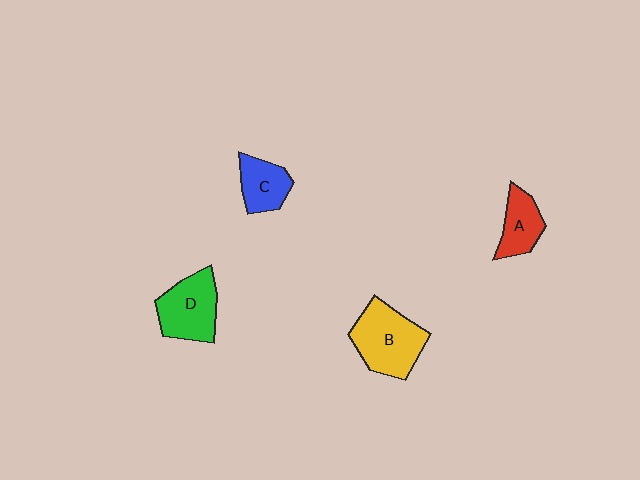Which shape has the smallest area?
Shape A (red).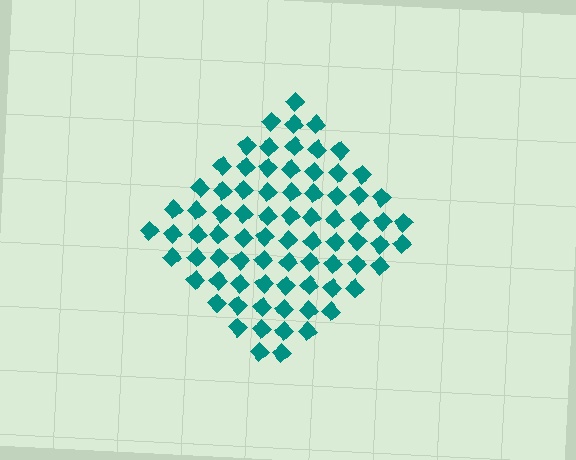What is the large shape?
The large shape is a diamond.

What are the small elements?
The small elements are diamonds.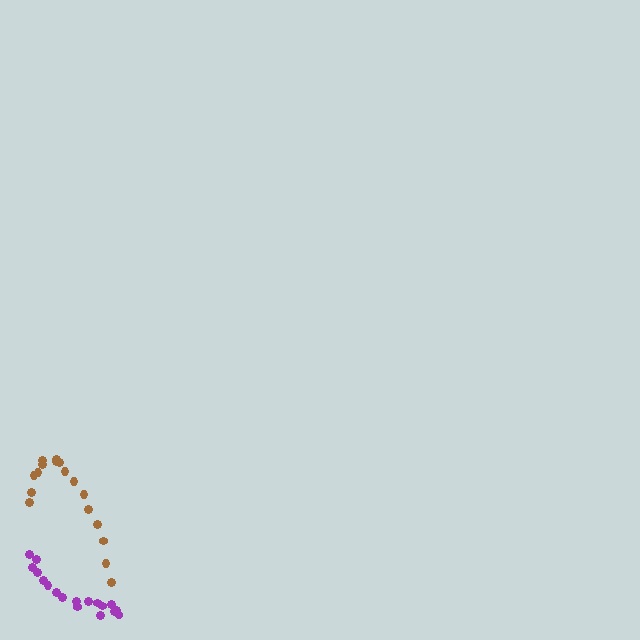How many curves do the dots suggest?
There are 2 distinct paths.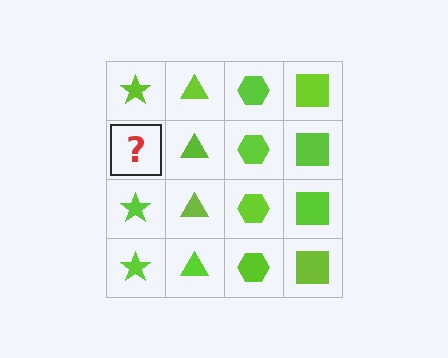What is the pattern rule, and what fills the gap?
The rule is that each column has a consistent shape. The gap should be filled with a lime star.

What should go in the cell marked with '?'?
The missing cell should contain a lime star.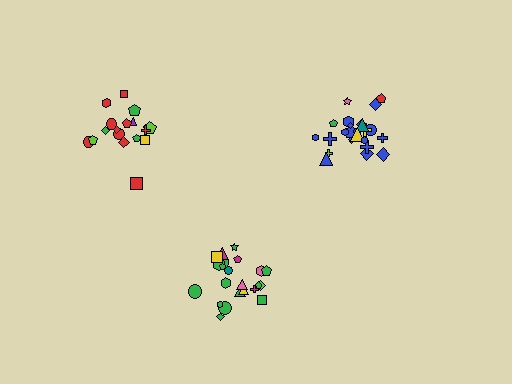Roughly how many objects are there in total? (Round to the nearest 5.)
Roughly 65 objects in total.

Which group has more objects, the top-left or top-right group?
The top-right group.